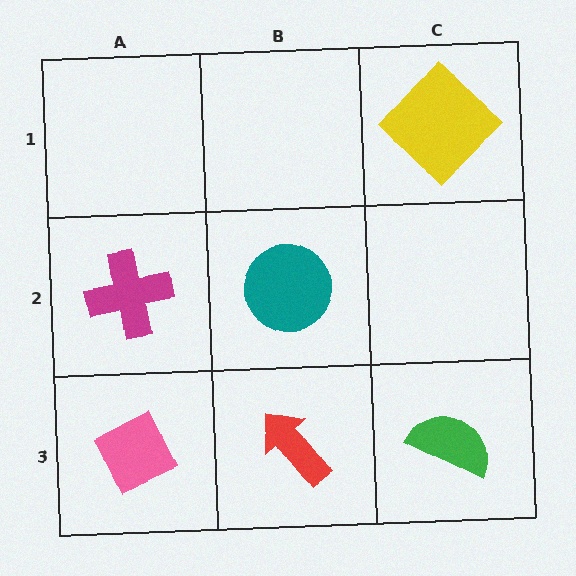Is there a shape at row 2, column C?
No, that cell is empty.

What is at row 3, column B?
A red arrow.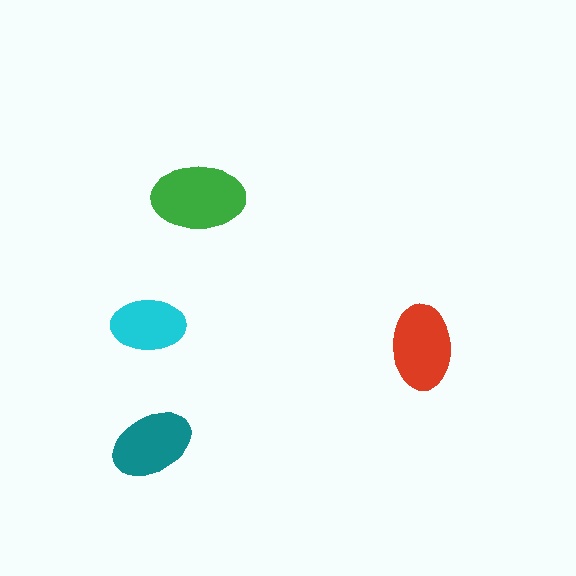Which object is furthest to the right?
The red ellipse is rightmost.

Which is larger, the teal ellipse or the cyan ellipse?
The teal one.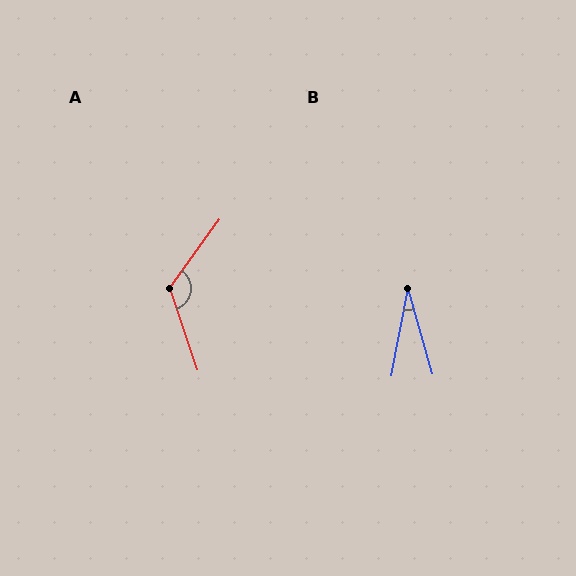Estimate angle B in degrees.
Approximately 26 degrees.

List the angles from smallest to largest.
B (26°), A (125°).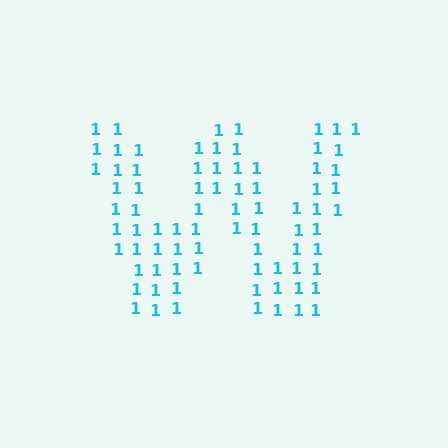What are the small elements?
The small elements are digit 1's.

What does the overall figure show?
The overall figure shows the letter W.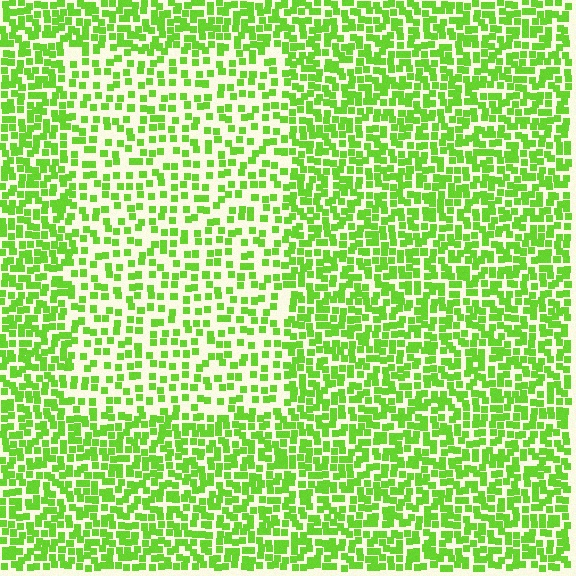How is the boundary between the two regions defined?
The boundary is defined by a change in element density (approximately 1.9x ratio). All elements are the same color, size, and shape.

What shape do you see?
I see a rectangle.